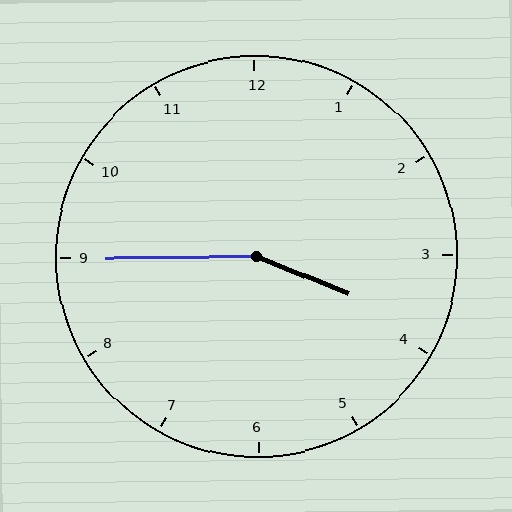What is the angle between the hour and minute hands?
Approximately 158 degrees.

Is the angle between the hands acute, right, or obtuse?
It is obtuse.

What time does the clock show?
3:45.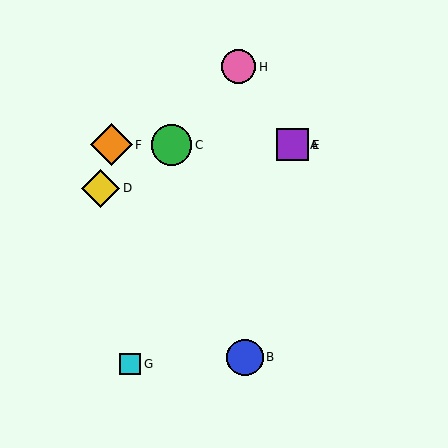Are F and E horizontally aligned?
Yes, both are at y≈145.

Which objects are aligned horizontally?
Objects A, C, E, F are aligned horizontally.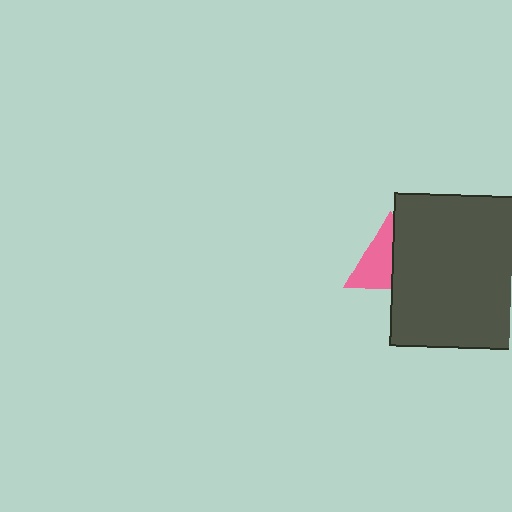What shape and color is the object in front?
The object in front is a dark gray square.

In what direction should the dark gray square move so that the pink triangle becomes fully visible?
The dark gray square should move right. That is the shortest direction to clear the overlap and leave the pink triangle fully visible.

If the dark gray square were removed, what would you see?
You would see the complete pink triangle.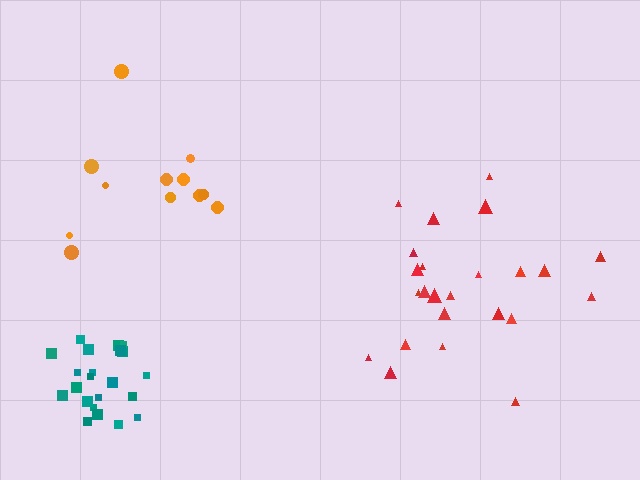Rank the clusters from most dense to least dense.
teal, red, orange.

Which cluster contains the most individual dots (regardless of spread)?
Red (24).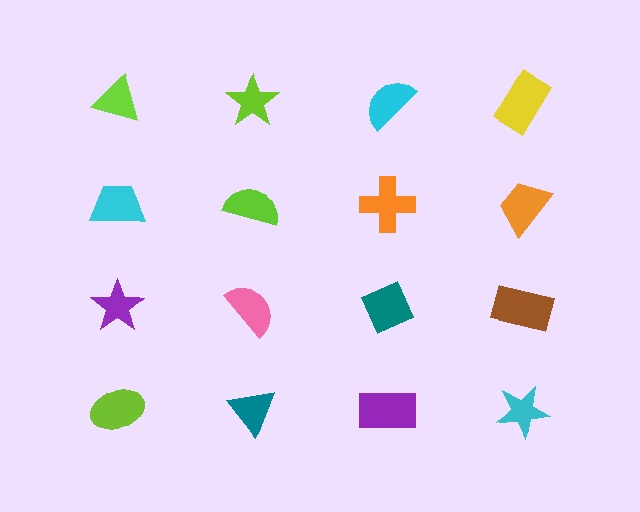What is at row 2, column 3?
An orange cross.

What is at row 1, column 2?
A lime star.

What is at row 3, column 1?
A purple star.